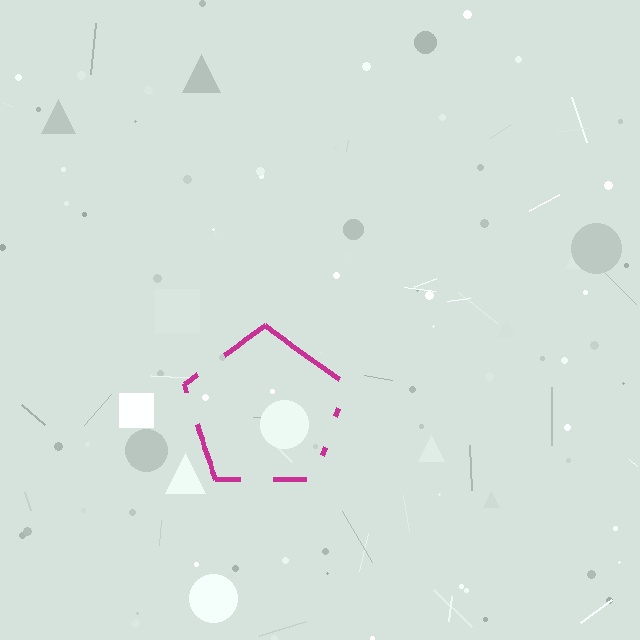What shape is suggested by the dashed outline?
The dashed outline suggests a pentagon.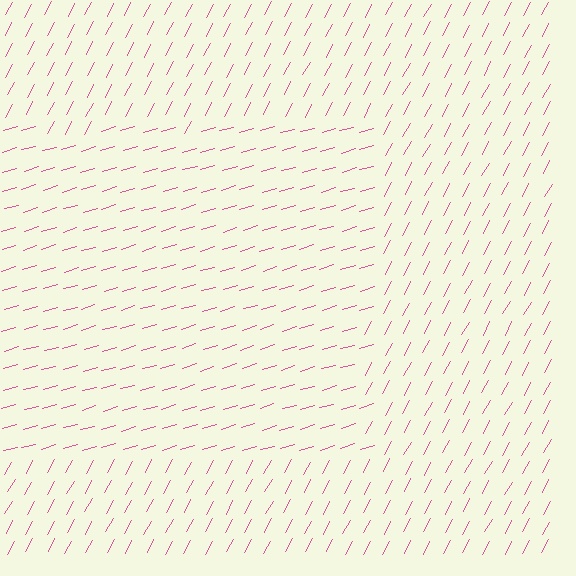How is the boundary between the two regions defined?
The boundary is defined purely by a change in line orientation (approximately 45 degrees difference). All lines are the same color and thickness.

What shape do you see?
I see a rectangle.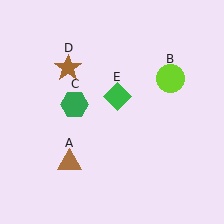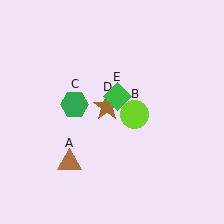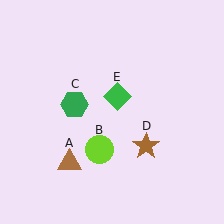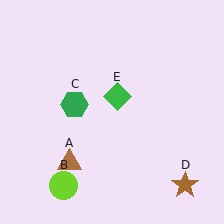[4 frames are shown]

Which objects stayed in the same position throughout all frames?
Brown triangle (object A) and green hexagon (object C) and green diamond (object E) remained stationary.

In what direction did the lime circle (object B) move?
The lime circle (object B) moved down and to the left.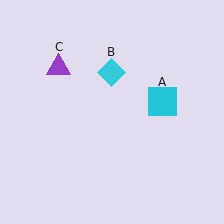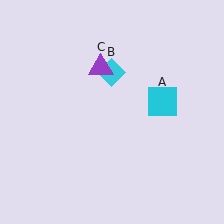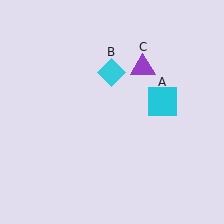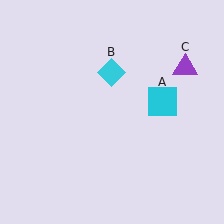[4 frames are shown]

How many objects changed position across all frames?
1 object changed position: purple triangle (object C).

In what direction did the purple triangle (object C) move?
The purple triangle (object C) moved right.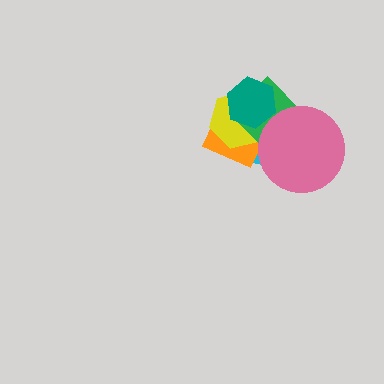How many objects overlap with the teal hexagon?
4 objects overlap with the teal hexagon.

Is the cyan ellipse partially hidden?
Yes, it is partially covered by another shape.